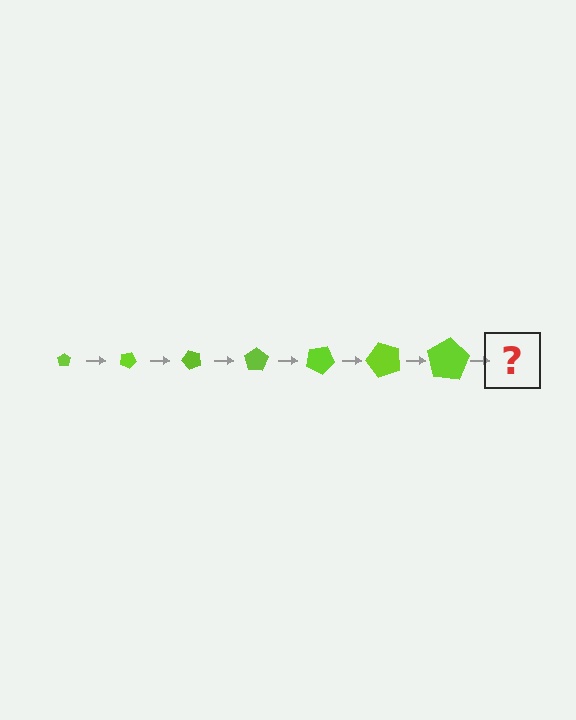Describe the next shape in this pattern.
It should be a pentagon, larger than the previous one and rotated 175 degrees from the start.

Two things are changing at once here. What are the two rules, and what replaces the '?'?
The two rules are that the pentagon grows larger each step and it rotates 25 degrees each step. The '?' should be a pentagon, larger than the previous one and rotated 175 degrees from the start.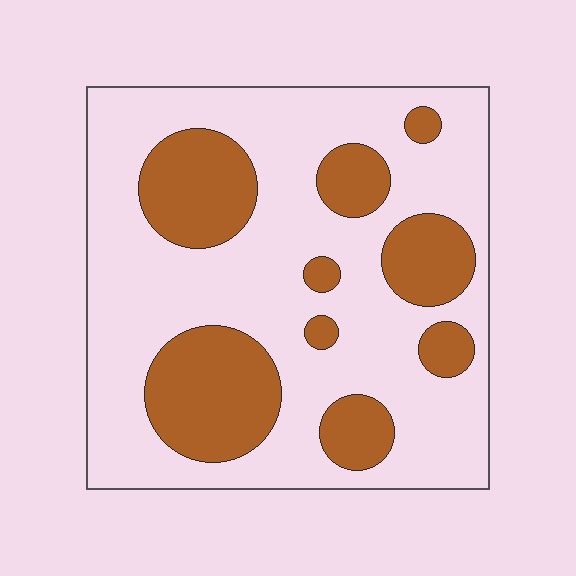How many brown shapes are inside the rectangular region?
9.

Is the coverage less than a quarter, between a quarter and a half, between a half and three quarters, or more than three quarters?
Between a quarter and a half.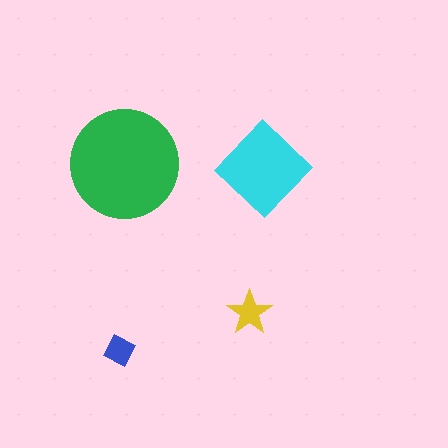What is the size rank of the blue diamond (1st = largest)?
4th.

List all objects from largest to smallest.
The green circle, the cyan diamond, the yellow star, the blue diamond.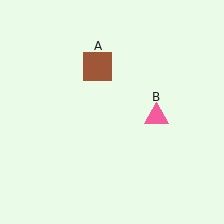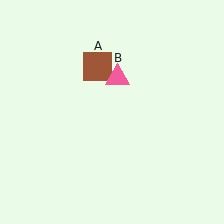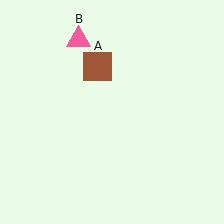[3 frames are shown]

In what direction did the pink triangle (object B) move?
The pink triangle (object B) moved up and to the left.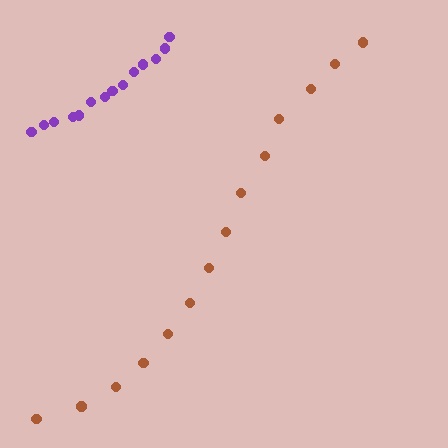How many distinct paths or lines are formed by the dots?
There are 2 distinct paths.